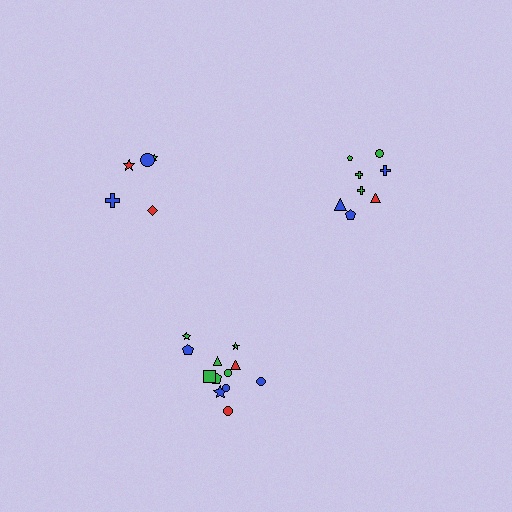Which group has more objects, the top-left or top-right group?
The top-right group.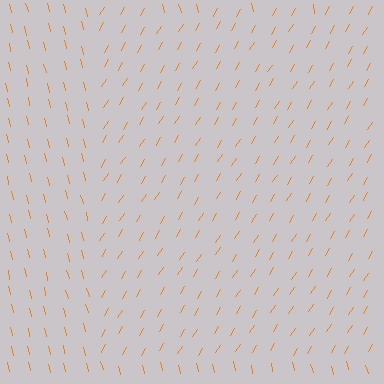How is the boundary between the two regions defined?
The boundary is defined purely by a change in line orientation (approximately 45 degrees difference). All lines are the same color and thickness.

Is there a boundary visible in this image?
Yes, there is a texture boundary formed by a change in line orientation.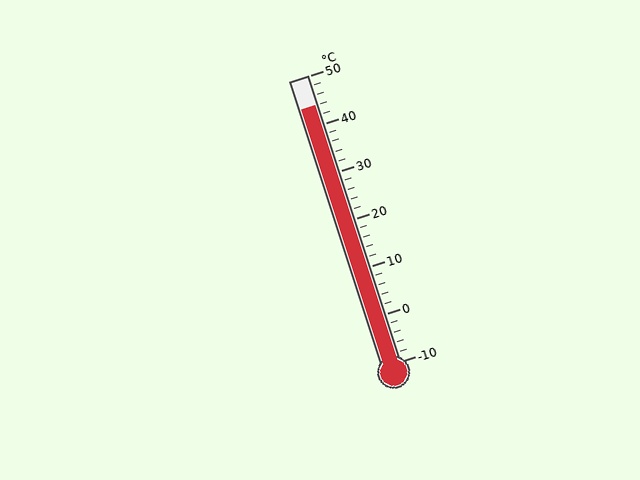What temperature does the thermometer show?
The thermometer shows approximately 44°C.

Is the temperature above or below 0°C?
The temperature is above 0°C.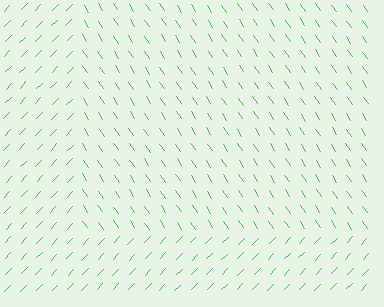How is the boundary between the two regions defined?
The boundary is defined purely by a change in line orientation (approximately 78 degrees difference). All lines are the same color and thickness.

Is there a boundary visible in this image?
Yes, there is a texture boundary formed by a change in line orientation.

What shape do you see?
I see a rectangle.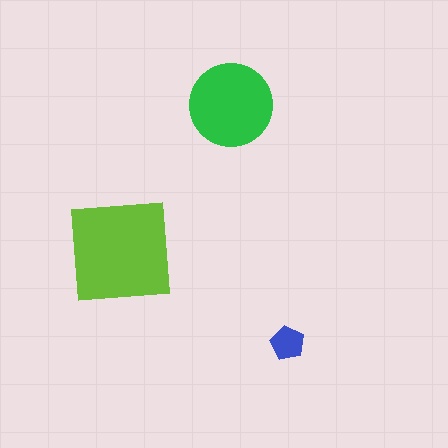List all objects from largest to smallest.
The lime square, the green circle, the blue pentagon.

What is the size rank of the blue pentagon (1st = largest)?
3rd.